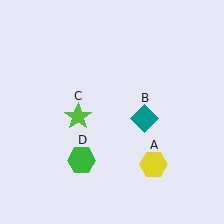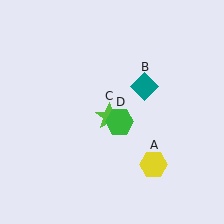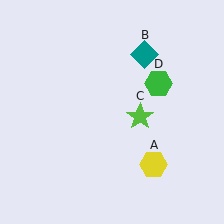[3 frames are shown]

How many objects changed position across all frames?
3 objects changed position: teal diamond (object B), lime star (object C), green hexagon (object D).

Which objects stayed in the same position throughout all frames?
Yellow hexagon (object A) remained stationary.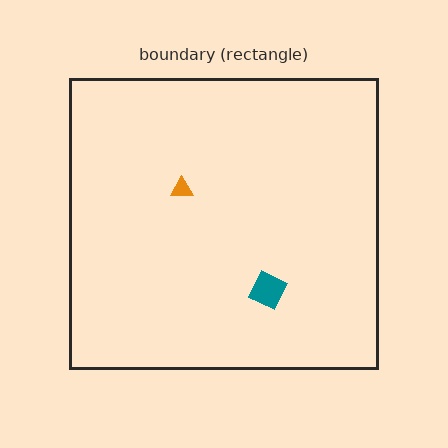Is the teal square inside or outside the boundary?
Inside.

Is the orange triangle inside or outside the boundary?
Inside.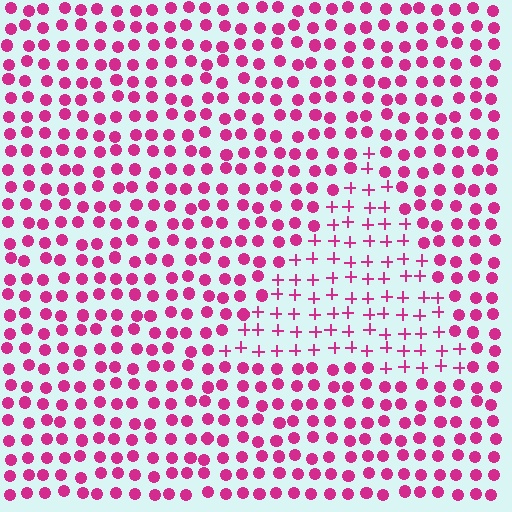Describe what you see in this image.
The image is filled with small magenta elements arranged in a uniform grid. A triangle-shaped region contains plus signs, while the surrounding area contains circles. The boundary is defined purely by the change in element shape.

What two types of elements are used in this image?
The image uses plus signs inside the triangle region and circles outside it.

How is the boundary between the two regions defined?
The boundary is defined by a change in element shape: plus signs inside vs. circles outside. All elements share the same color and spacing.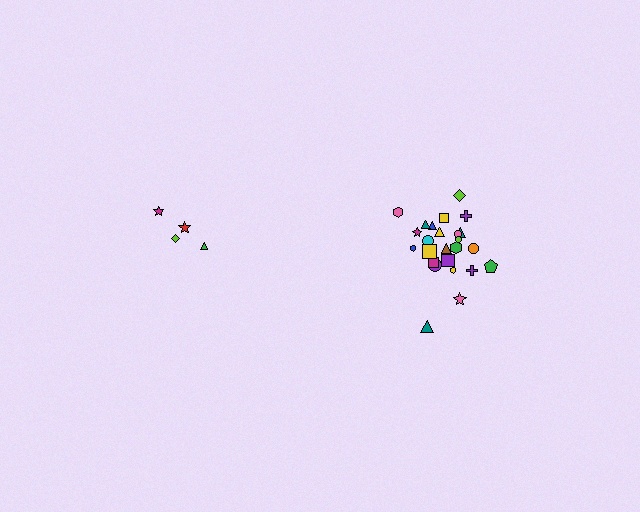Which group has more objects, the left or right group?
The right group.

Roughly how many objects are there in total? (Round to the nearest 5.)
Roughly 30 objects in total.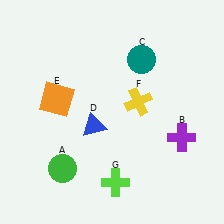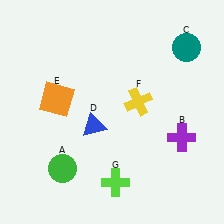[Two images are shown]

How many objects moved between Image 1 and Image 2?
1 object moved between the two images.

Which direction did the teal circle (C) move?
The teal circle (C) moved right.